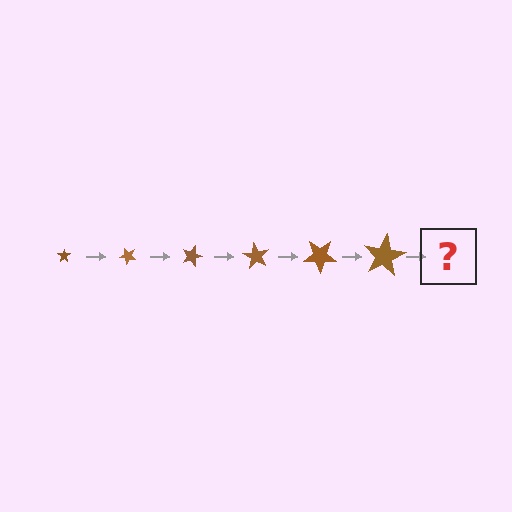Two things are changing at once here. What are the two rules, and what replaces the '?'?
The two rules are that the star grows larger each step and it rotates 45 degrees each step. The '?' should be a star, larger than the previous one and rotated 270 degrees from the start.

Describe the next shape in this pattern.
It should be a star, larger than the previous one and rotated 270 degrees from the start.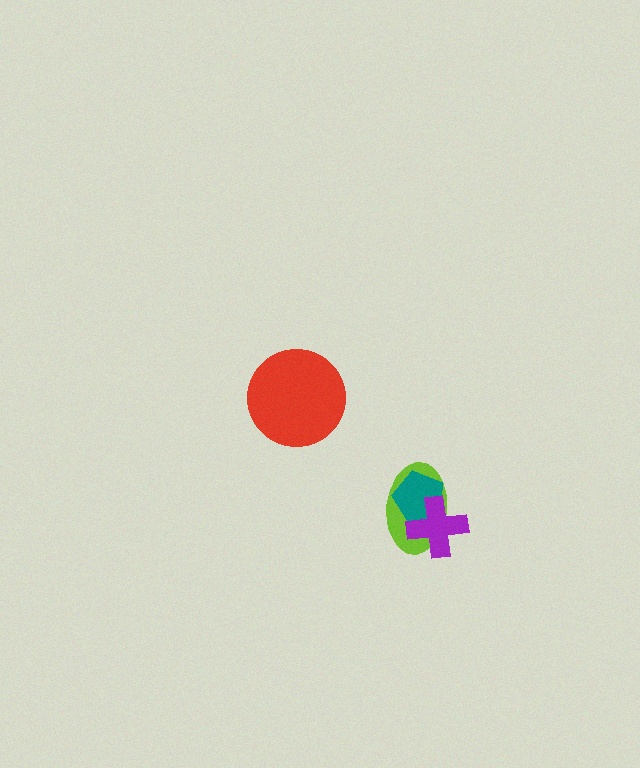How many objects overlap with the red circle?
0 objects overlap with the red circle.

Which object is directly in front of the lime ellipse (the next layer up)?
The teal pentagon is directly in front of the lime ellipse.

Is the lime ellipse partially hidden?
Yes, it is partially covered by another shape.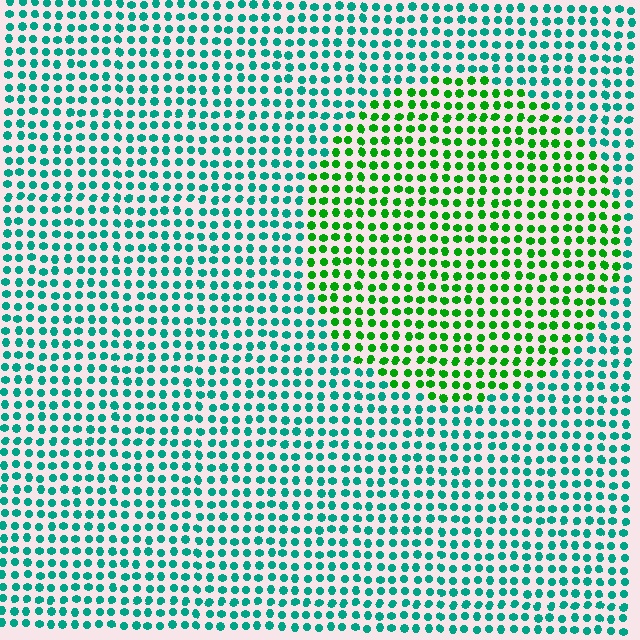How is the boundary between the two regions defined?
The boundary is defined purely by a slight shift in hue (about 46 degrees). Spacing, size, and orientation are identical on both sides.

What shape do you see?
I see a circle.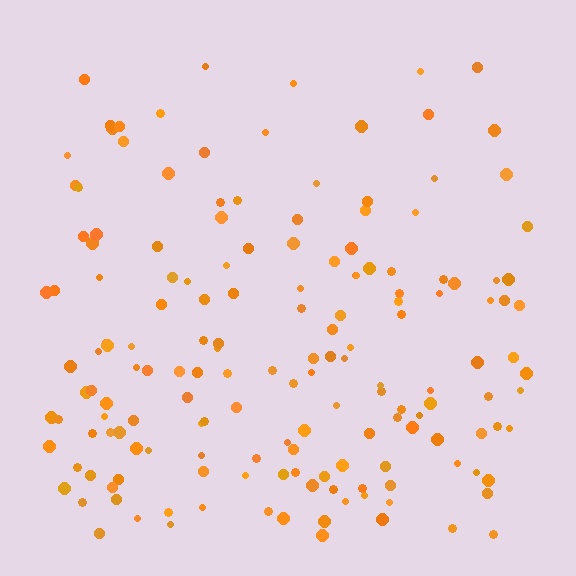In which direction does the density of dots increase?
From top to bottom, with the bottom side densest.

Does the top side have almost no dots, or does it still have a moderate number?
Still a moderate number, just noticeably fewer than the bottom.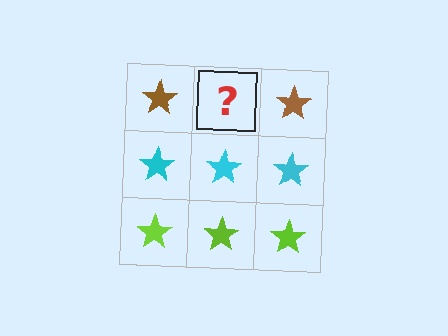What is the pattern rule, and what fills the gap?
The rule is that each row has a consistent color. The gap should be filled with a brown star.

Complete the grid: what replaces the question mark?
The question mark should be replaced with a brown star.